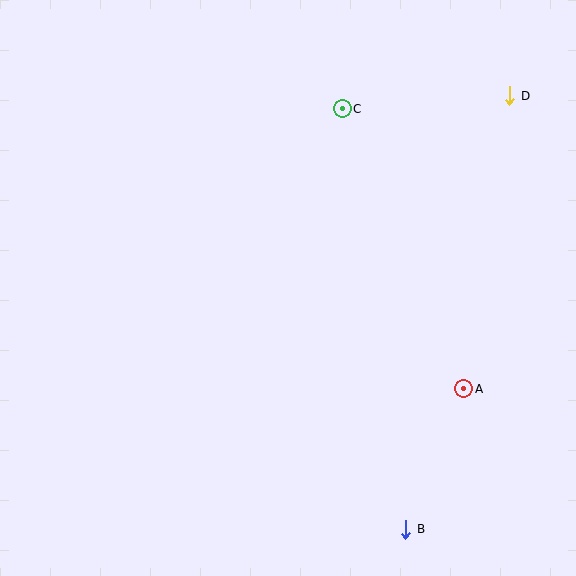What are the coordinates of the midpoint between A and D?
The midpoint between A and D is at (487, 242).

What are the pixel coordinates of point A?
Point A is at (464, 389).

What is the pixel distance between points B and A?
The distance between B and A is 152 pixels.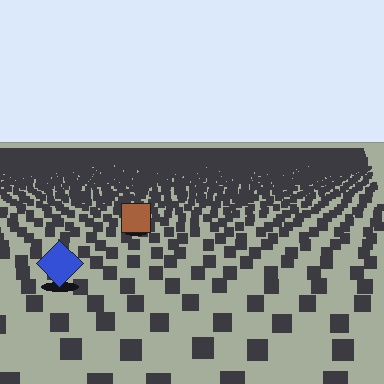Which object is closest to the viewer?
The blue diamond is closest. The texture marks near it are larger and more spread out.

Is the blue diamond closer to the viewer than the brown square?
Yes. The blue diamond is closer — you can tell from the texture gradient: the ground texture is coarser near it.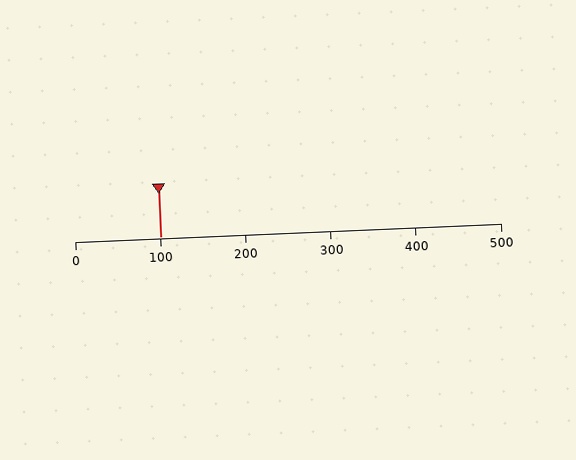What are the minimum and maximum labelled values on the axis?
The axis runs from 0 to 500.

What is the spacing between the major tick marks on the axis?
The major ticks are spaced 100 apart.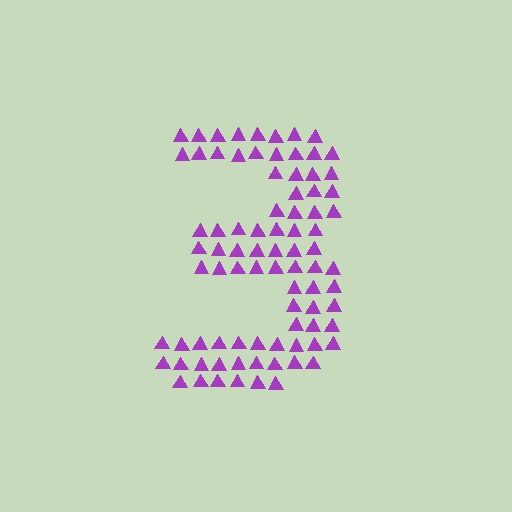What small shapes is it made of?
It is made of small triangles.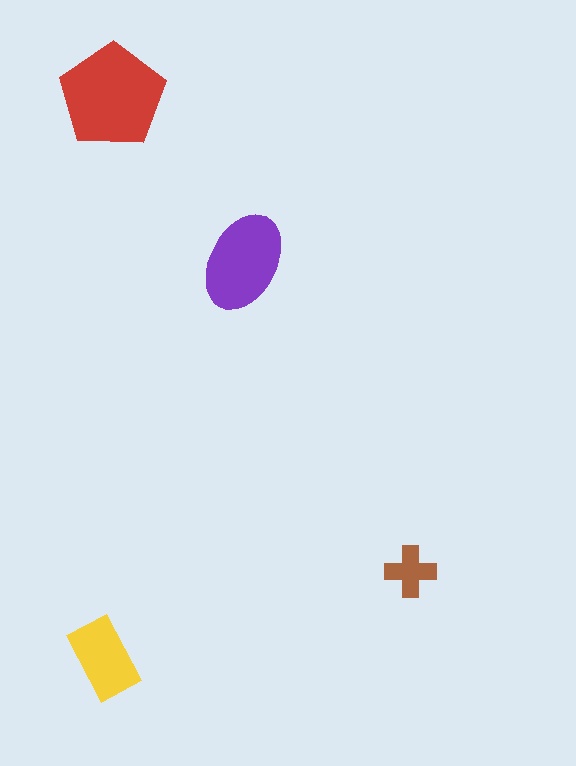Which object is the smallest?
The brown cross.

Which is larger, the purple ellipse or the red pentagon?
The red pentagon.